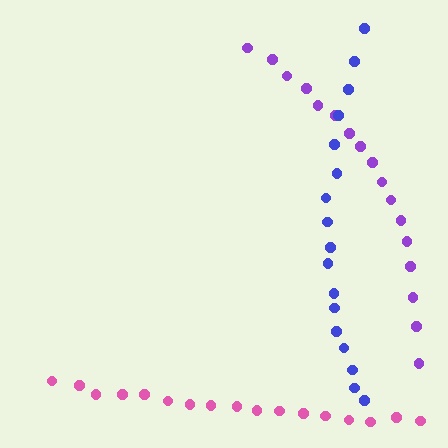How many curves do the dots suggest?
There are 3 distinct paths.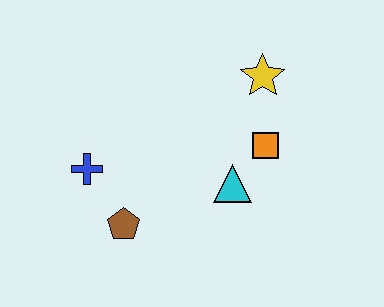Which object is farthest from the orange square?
The blue cross is farthest from the orange square.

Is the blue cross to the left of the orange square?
Yes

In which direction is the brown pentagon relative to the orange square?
The brown pentagon is to the left of the orange square.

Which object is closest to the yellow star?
The orange square is closest to the yellow star.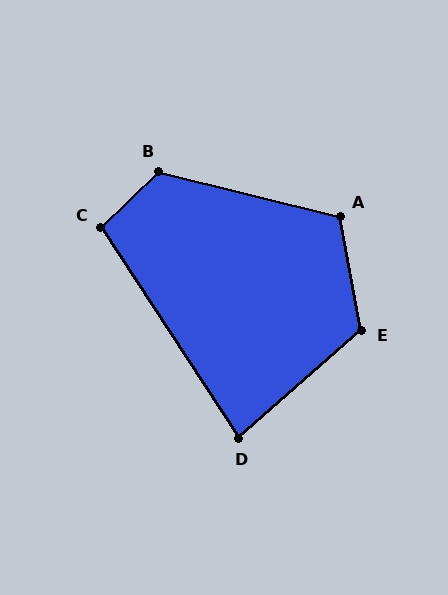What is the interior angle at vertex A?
Approximately 114 degrees (obtuse).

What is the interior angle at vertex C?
Approximately 101 degrees (obtuse).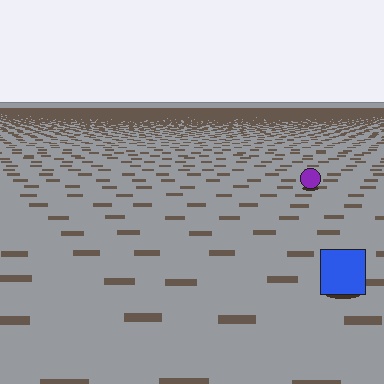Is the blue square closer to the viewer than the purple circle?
Yes. The blue square is closer — you can tell from the texture gradient: the ground texture is coarser near it.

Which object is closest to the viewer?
The blue square is closest. The texture marks near it are larger and more spread out.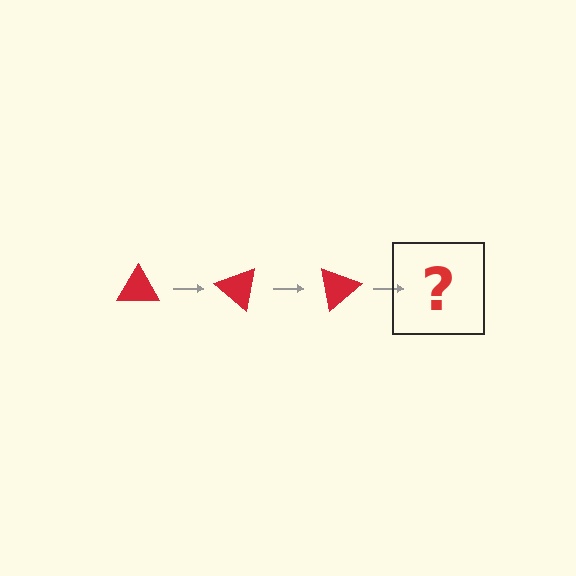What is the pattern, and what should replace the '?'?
The pattern is that the triangle rotates 40 degrees each step. The '?' should be a red triangle rotated 120 degrees.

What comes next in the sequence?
The next element should be a red triangle rotated 120 degrees.